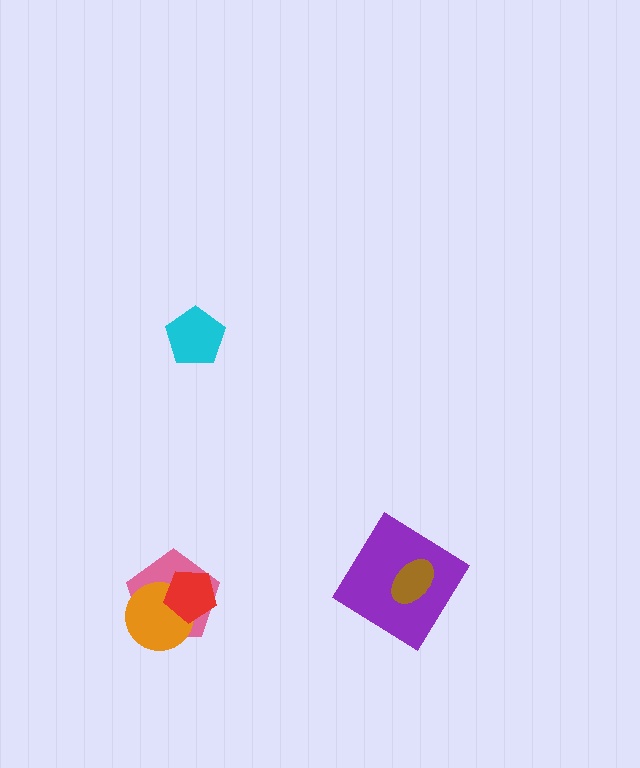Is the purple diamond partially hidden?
Yes, it is partially covered by another shape.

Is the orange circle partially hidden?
Yes, it is partially covered by another shape.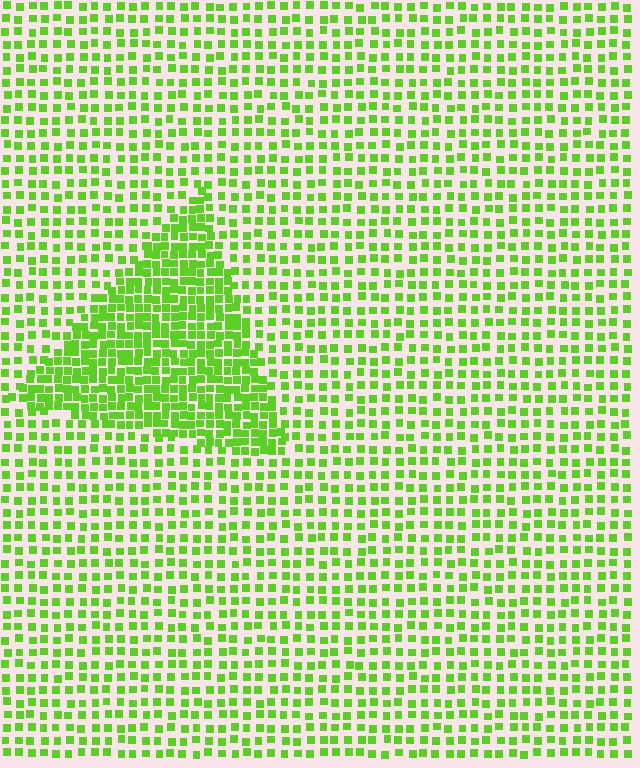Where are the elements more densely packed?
The elements are more densely packed inside the triangle boundary.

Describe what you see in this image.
The image contains small lime elements arranged at two different densities. A triangle-shaped region is visible where the elements are more densely packed than the surrounding area.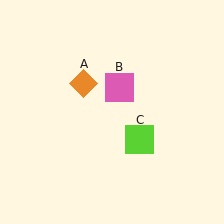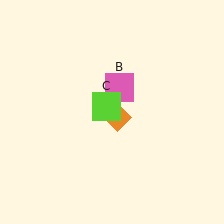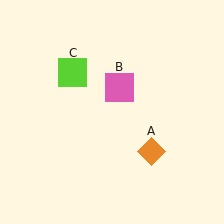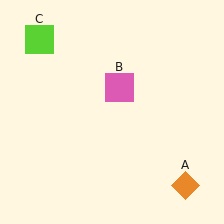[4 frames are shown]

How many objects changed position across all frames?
2 objects changed position: orange diamond (object A), lime square (object C).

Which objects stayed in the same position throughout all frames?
Pink square (object B) remained stationary.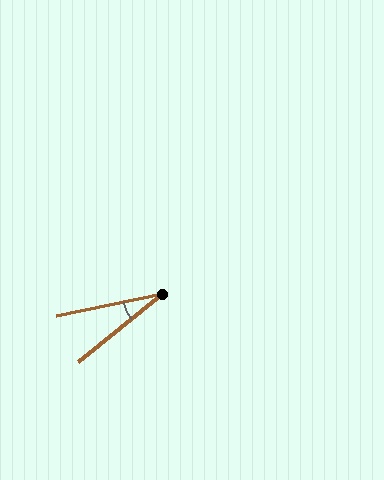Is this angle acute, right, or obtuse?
It is acute.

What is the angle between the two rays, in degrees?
Approximately 27 degrees.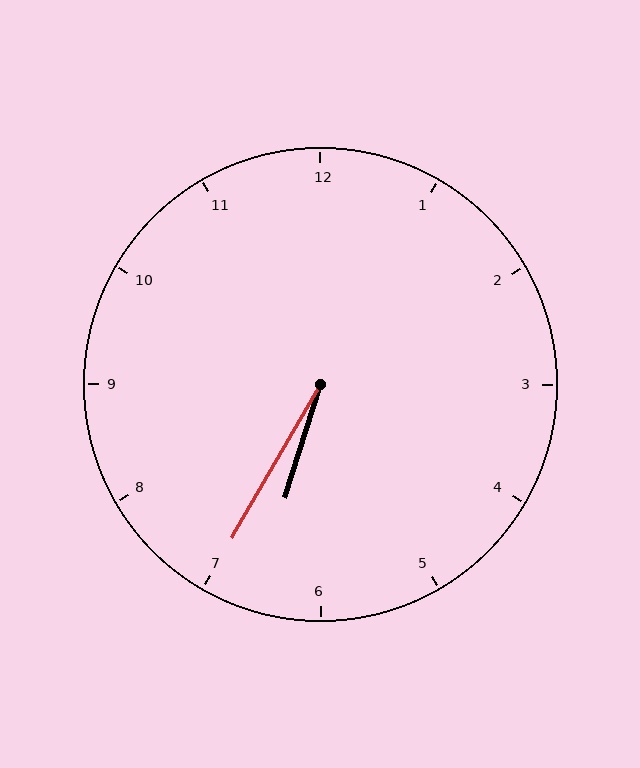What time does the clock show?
6:35.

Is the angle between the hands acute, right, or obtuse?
It is acute.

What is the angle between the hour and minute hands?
Approximately 12 degrees.